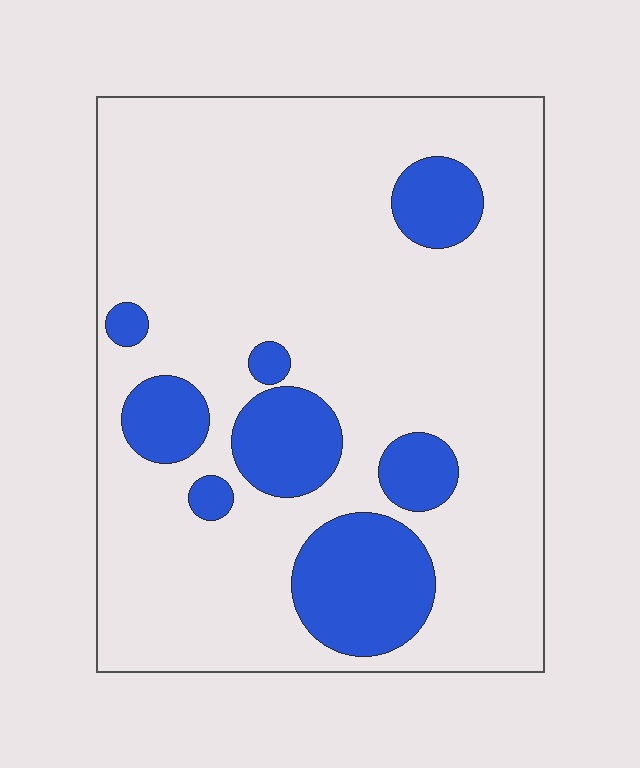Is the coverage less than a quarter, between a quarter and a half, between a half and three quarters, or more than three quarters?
Less than a quarter.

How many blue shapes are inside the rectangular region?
8.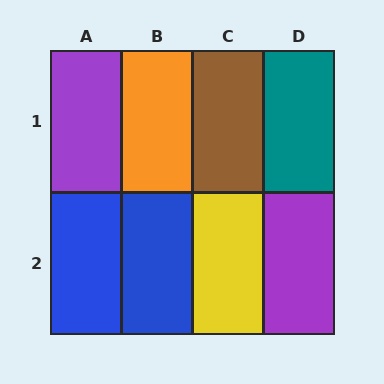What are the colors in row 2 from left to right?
Blue, blue, yellow, purple.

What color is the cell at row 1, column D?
Teal.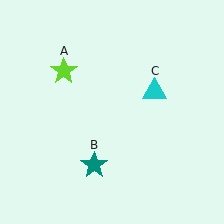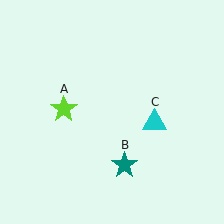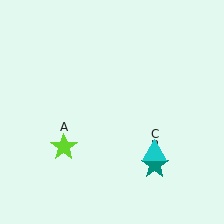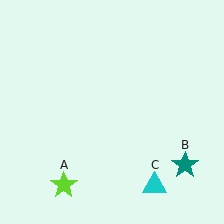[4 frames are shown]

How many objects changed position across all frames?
3 objects changed position: lime star (object A), teal star (object B), cyan triangle (object C).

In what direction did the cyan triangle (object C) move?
The cyan triangle (object C) moved down.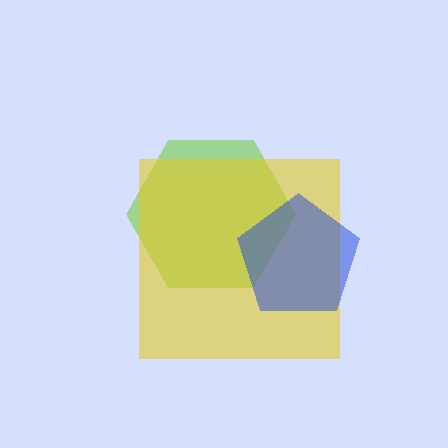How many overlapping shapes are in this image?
There are 3 overlapping shapes in the image.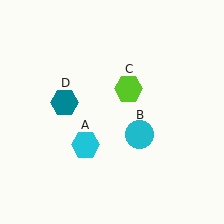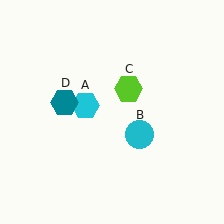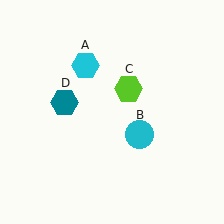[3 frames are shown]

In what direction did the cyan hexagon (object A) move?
The cyan hexagon (object A) moved up.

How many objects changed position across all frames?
1 object changed position: cyan hexagon (object A).